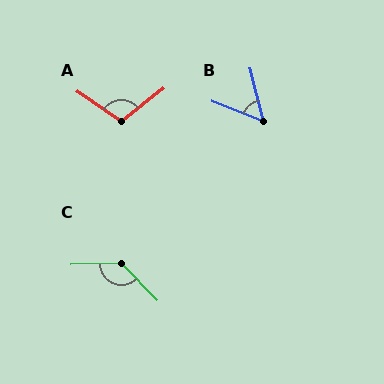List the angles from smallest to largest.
B (55°), A (107°), C (133°).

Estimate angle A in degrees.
Approximately 107 degrees.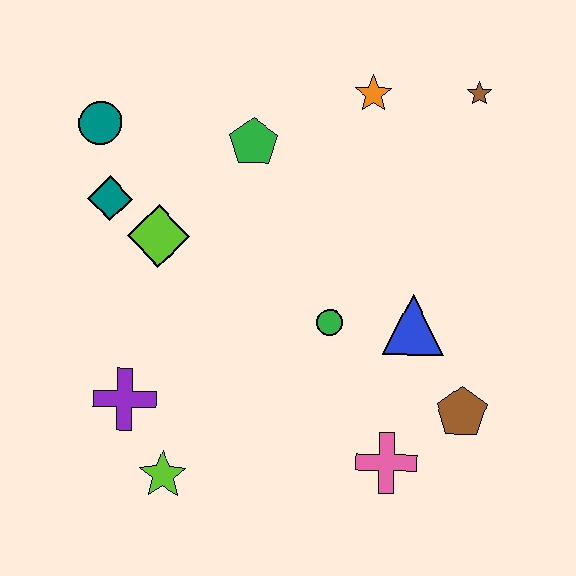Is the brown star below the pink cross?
No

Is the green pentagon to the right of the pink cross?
No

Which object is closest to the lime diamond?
The teal diamond is closest to the lime diamond.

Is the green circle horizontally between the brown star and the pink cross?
No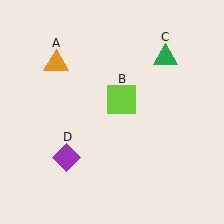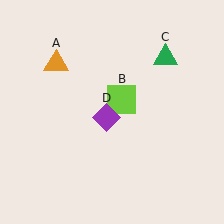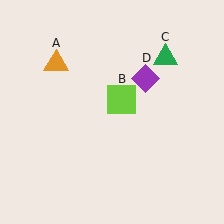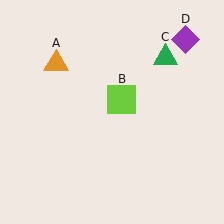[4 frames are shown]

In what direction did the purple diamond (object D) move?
The purple diamond (object D) moved up and to the right.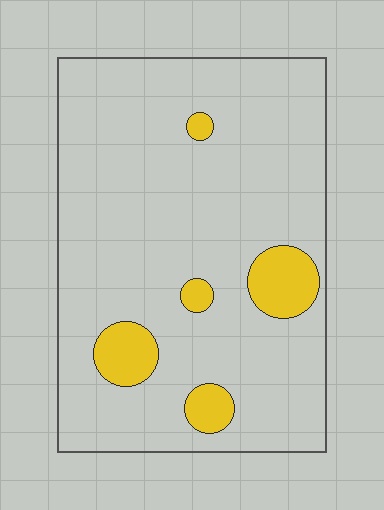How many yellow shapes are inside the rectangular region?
5.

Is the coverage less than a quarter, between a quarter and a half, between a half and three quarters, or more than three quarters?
Less than a quarter.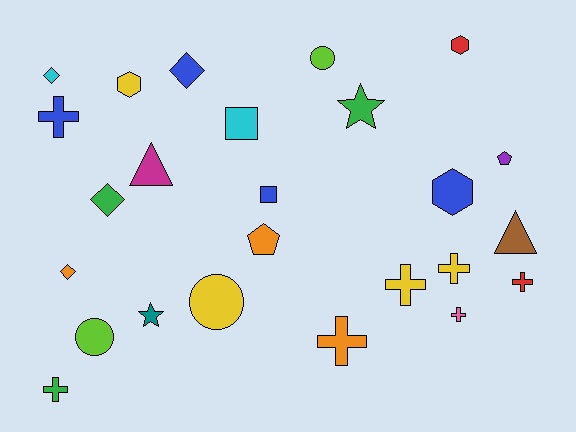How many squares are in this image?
There are 2 squares.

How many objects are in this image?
There are 25 objects.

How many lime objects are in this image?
There are 2 lime objects.